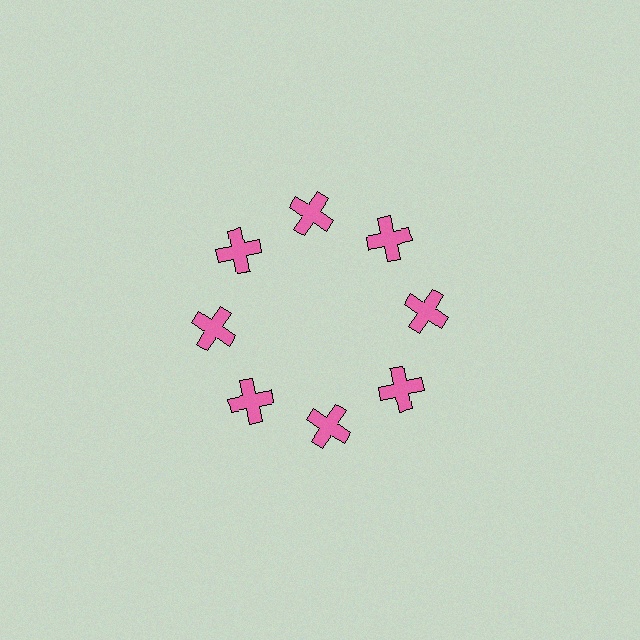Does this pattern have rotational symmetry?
Yes, this pattern has 8-fold rotational symmetry. It looks the same after rotating 45 degrees around the center.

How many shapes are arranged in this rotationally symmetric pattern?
There are 8 shapes, arranged in 8 groups of 1.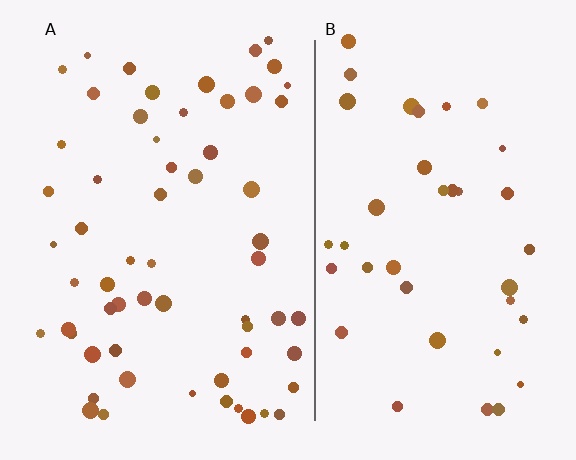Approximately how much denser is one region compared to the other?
Approximately 1.5× — region A over region B.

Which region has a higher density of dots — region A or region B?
A (the left).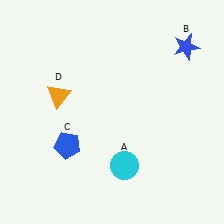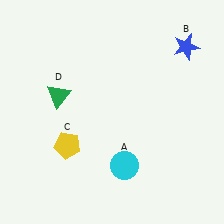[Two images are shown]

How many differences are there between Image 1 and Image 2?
There are 2 differences between the two images.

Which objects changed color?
C changed from blue to yellow. D changed from orange to green.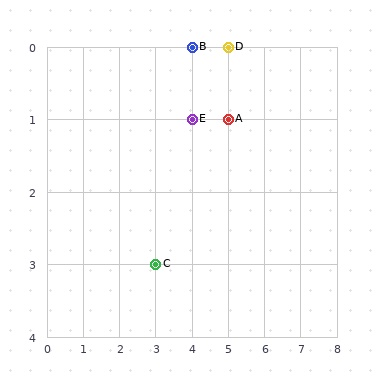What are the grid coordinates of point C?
Point C is at grid coordinates (3, 3).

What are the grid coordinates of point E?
Point E is at grid coordinates (4, 1).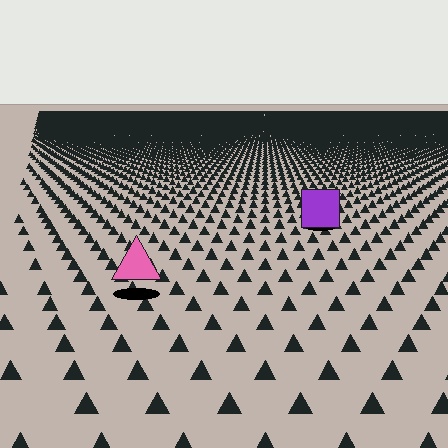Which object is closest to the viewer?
The pink triangle is closest. The texture marks near it are larger and more spread out.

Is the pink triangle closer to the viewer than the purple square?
Yes. The pink triangle is closer — you can tell from the texture gradient: the ground texture is coarser near it.